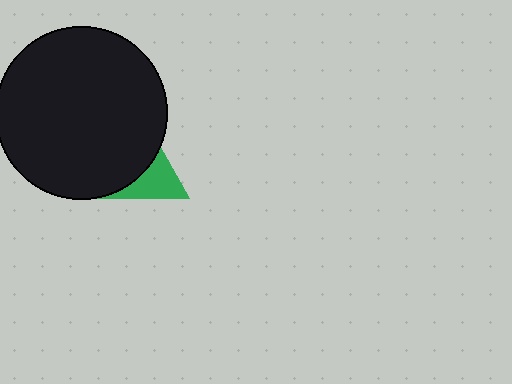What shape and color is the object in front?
The object in front is a black circle.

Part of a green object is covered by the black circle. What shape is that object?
It is a triangle.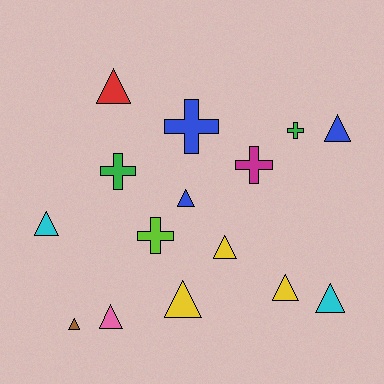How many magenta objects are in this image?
There is 1 magenta object.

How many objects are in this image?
There are 15 objects.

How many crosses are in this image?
There are 5 crosses.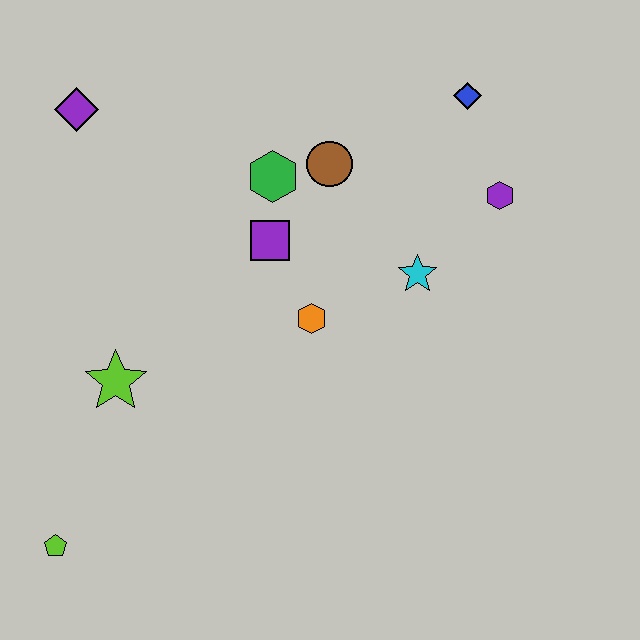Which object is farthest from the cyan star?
The lime pentagon is farthest from the cyan star.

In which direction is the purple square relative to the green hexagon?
The purple square is below the green hexagon.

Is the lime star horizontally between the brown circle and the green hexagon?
No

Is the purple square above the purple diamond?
No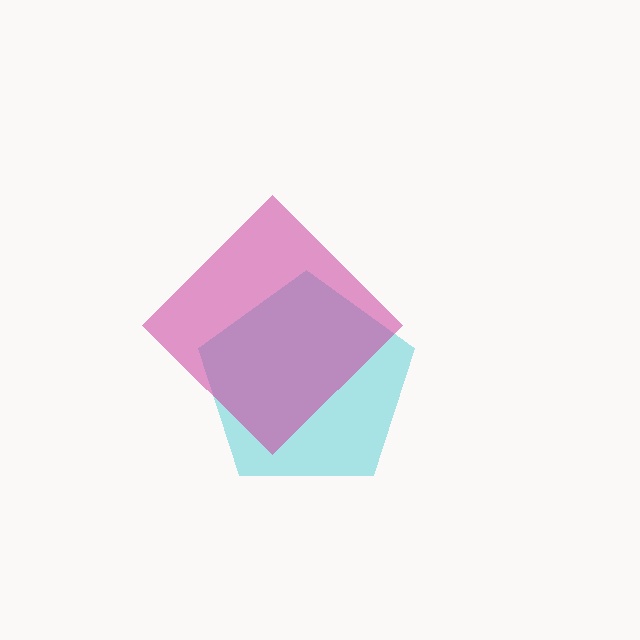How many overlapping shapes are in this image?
There are 2 overlapping shapes in the image.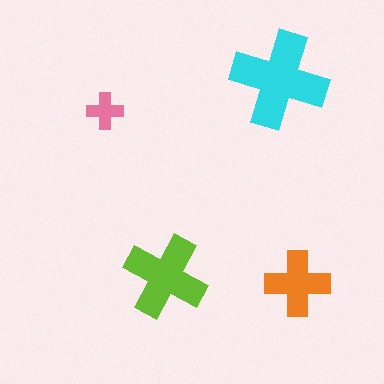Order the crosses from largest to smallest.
the cyan one, the lime one, the orange one, the pink one.